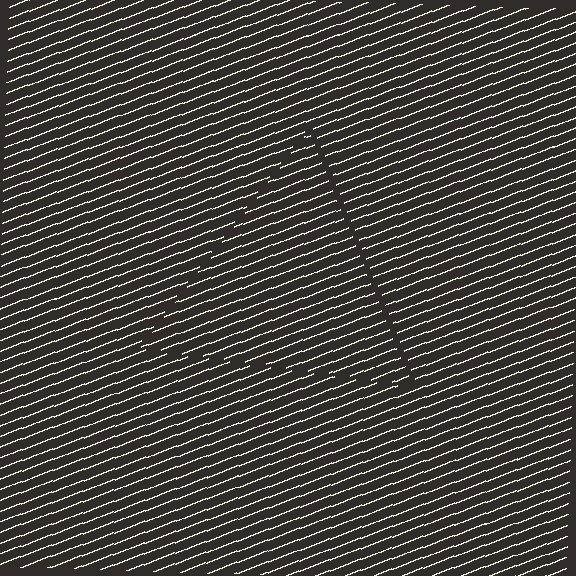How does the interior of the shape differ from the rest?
The interior of the shape contains the same grating, shifted by half a period — the contour is defined by the phase discontinuity where line-ends from the inner and outer gratings abut.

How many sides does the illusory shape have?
3 sides — the line-ends trace a triangle.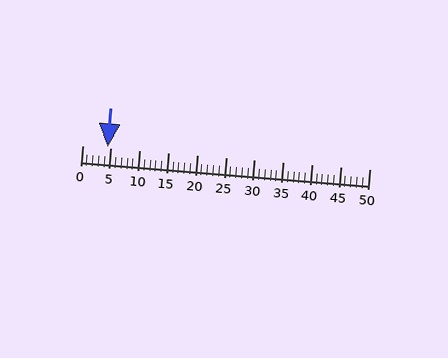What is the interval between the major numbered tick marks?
The major tick marks are spaced 5 units apart.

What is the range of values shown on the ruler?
The ruler shows values from 0 to 50.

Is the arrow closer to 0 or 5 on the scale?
The arrow is closer to 5.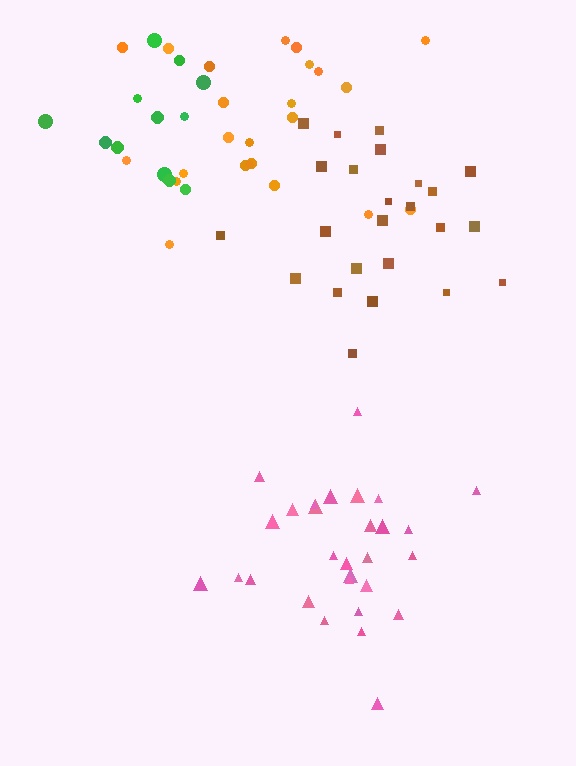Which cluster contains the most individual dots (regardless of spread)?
Pink (29).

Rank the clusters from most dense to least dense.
pink, green, brown, orange.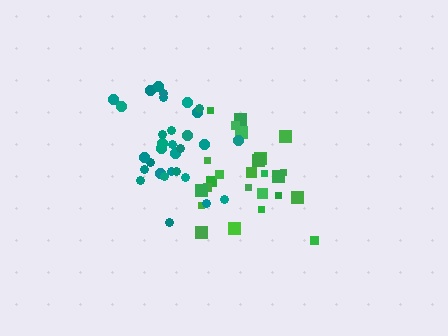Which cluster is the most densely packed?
Teal.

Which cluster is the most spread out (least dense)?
Green.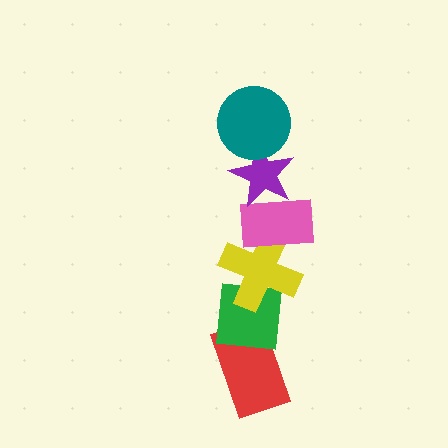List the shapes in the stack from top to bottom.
From top to bottom: the teal circle, the purple star, the pink rectangle, the yellow cross, the green square, the red rectangle.